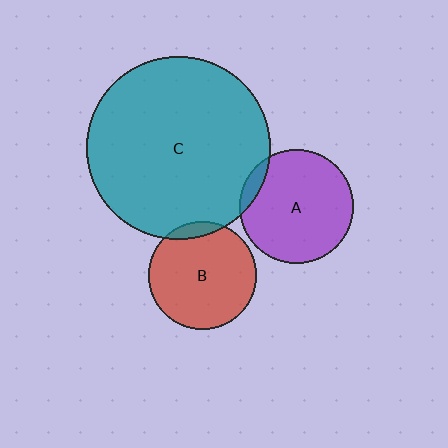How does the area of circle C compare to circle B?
Approximately 2.9 times.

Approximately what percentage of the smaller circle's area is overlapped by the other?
Approximately 10%.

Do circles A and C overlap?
Yes.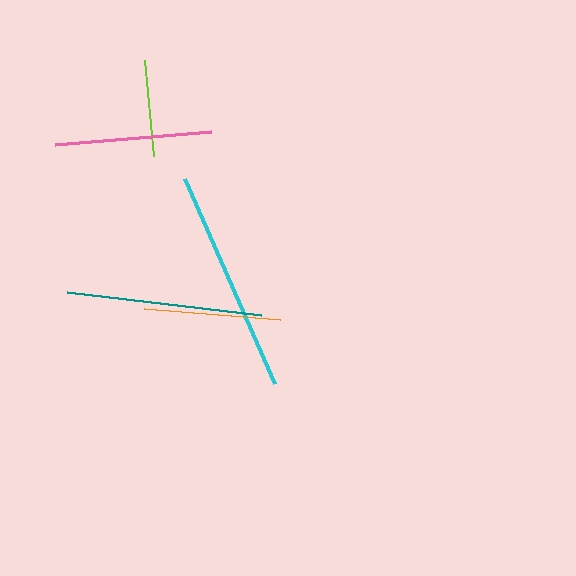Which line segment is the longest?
The cyan line is the longest at approximately 224 pixels.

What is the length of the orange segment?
The orange segment is approximately 137 pixels long.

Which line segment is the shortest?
The lime line is the shortest at approximately 97 pixels.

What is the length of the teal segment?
The teal segment is approximately 195 pixels long.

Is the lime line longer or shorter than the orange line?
The orange line is longer than the lime line.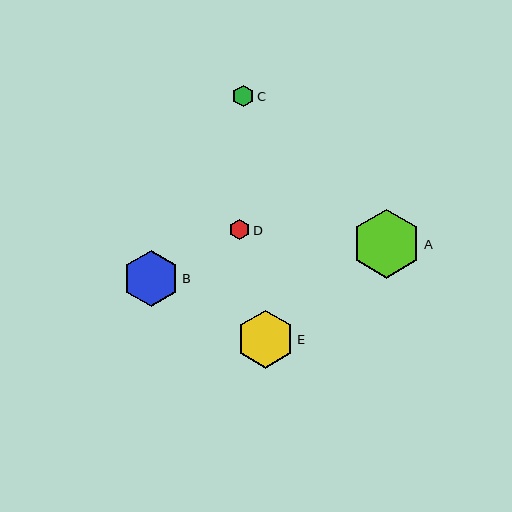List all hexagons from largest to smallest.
From largest to smallest: A, E, B, C, D.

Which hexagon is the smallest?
Hexagon D is the smallest with a size of approximately 20 pixels.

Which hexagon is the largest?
Hexagon A is the largest with a size of approximately 69 pixels.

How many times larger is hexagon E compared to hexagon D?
Hexagon E is approximately 2.8 times the size of hexagon D.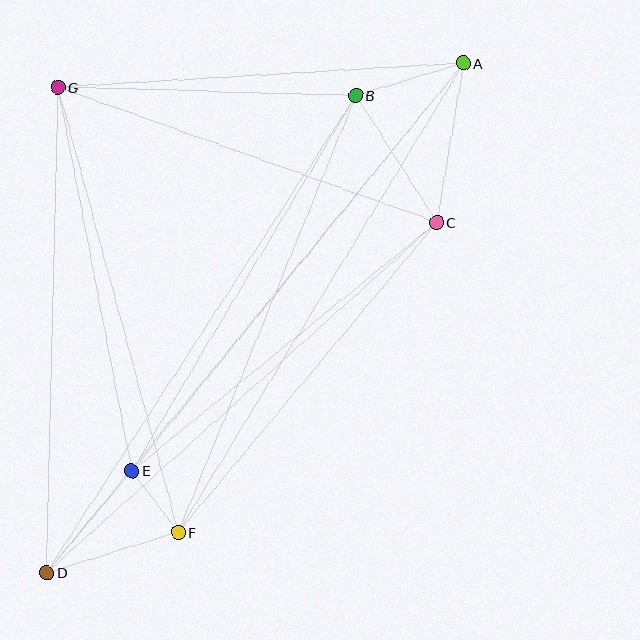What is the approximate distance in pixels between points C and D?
The distance between C and D is approximately 524 pixels.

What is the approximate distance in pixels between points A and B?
The distance between A and B is approximately 112 pixels.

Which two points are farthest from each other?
Points A and D are farthest from each other.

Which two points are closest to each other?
Points E and F are closest to each other.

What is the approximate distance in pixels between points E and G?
The distance between E and G is approximately 390 pixels.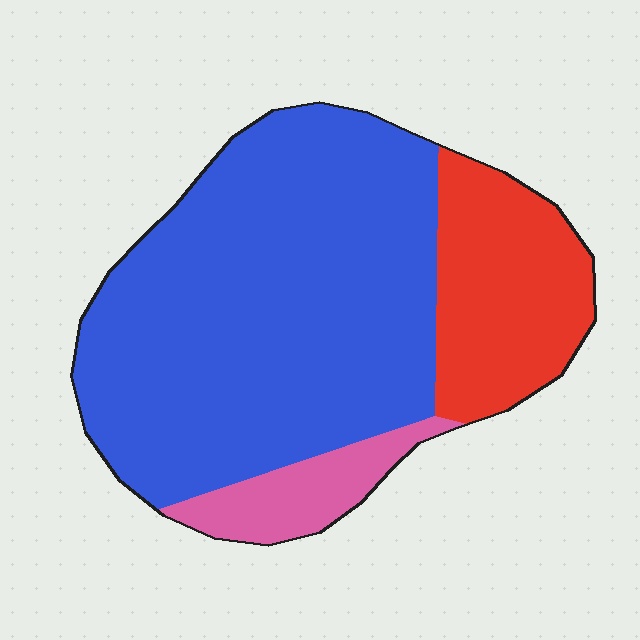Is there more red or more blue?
Blue.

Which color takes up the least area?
Pink, at roughly 10%.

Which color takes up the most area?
Blue, at roughly 70%.